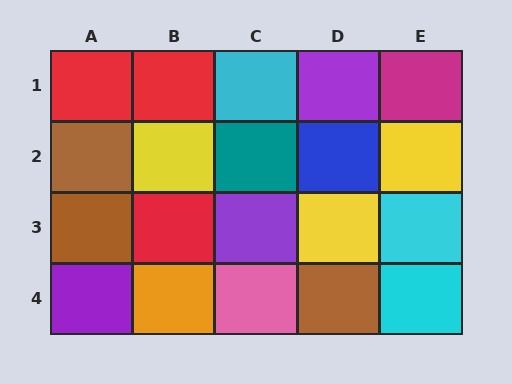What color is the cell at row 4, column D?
Brown.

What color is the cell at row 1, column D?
Purple.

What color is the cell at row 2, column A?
Brown.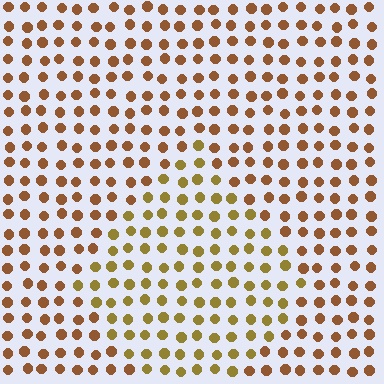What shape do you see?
I see a diamond.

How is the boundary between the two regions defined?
The boundary is defined purely by a slight shift in hue (about 27 degrees). Spacing, size, and orientation are identical on both sides.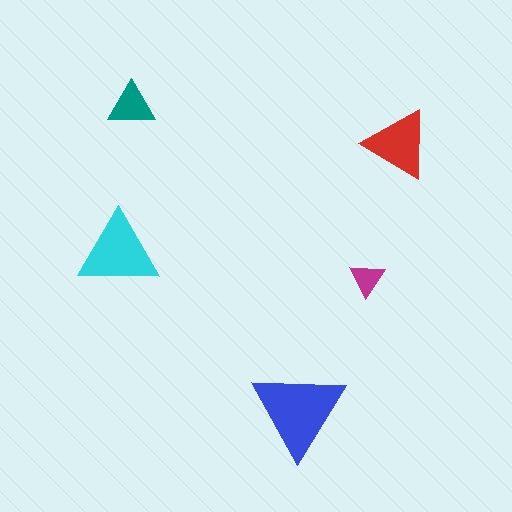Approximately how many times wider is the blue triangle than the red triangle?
About 1.5 times wider.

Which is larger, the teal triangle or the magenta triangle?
The teal one.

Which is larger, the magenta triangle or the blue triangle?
The blue one.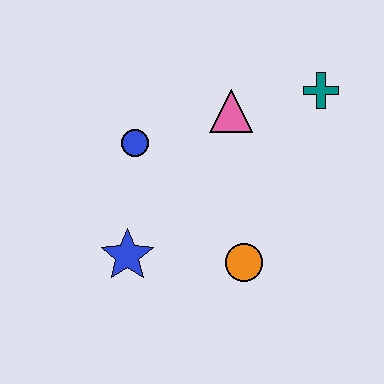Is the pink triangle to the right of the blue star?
Yes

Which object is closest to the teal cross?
The pink triangle is closest to the teal cross.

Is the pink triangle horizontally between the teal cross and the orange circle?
No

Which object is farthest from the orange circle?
The teal cross is farthest from the orange circle.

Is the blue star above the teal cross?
No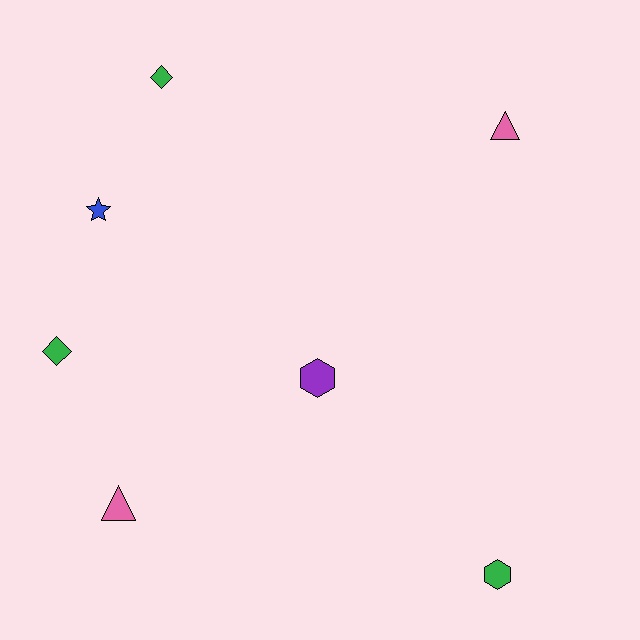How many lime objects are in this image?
There are no lime objects.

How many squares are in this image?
There are no squares.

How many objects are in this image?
There are 7 objects.